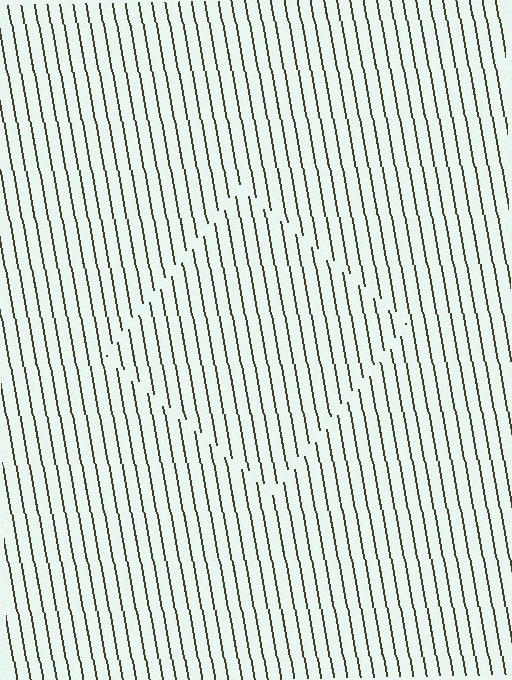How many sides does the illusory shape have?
4 sides — the line-ends trace a square.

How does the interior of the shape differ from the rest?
The interior of the shape contains the same grating, shifted by half a period — the contour is defined by the phase discontinuity where line-ends from the inner and outer gratings abut.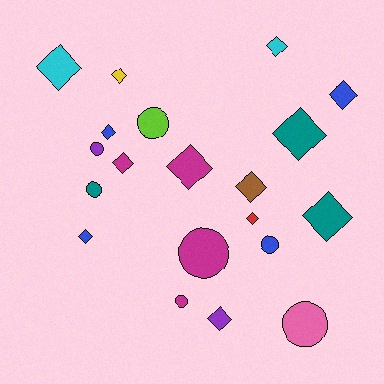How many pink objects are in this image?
There is 1 pink object.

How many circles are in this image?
There are 7 circles.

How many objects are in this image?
There are 20 objects.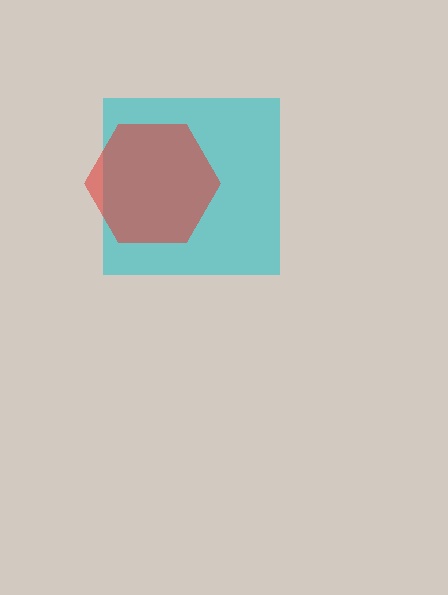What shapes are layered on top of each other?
The layered shapes are: a cyan square, a red hexagon.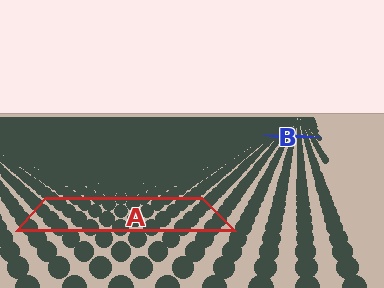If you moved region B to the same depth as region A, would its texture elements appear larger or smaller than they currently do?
They would appear larger. At a closer depth, the same texture elements are projected at a bigger on-screen size.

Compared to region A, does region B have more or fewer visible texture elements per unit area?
Region B has more texture elements per unit area — they are packed more densely because it is farther away.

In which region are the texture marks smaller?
The texture marks are smaller in region B, because it is farther away.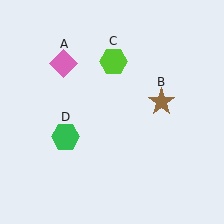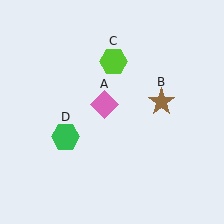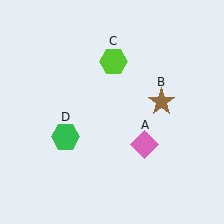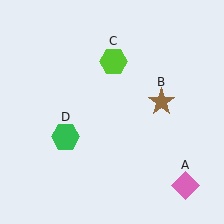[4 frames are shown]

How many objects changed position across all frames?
1 object changed position: pink diamond (object A).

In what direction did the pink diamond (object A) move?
The pink diamond (object A) moved down and to the right.